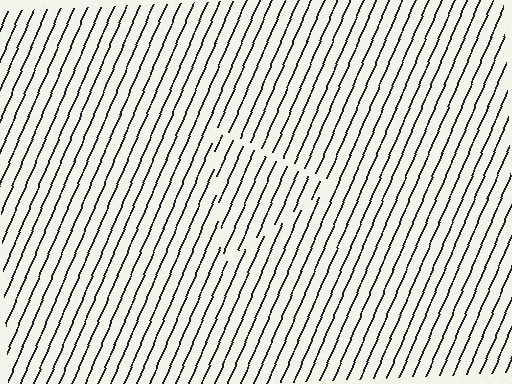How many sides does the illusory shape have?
3 sides — the line-ends trace a triangle.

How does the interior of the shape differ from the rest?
The interior of the shape contains the same grating, shifted by half a period — the contour is defined by the phase discontinuity where line-ends from the inner and outer gratings abut.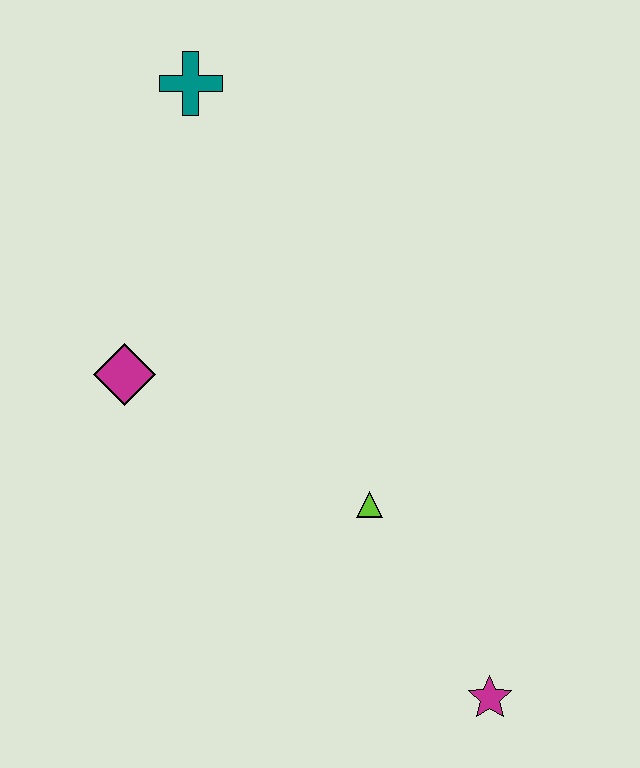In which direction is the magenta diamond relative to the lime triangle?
The magenta diamond is to the left of the lime triangle.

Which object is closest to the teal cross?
The magenta diamond is closest to the teal cross.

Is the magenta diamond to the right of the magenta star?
No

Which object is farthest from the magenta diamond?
The magenta star is farthest from the magenta diamond.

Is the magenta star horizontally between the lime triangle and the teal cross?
No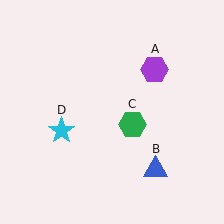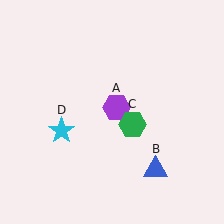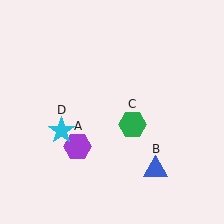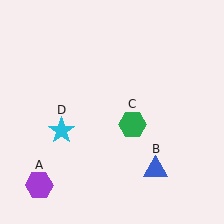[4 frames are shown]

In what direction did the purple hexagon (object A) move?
The purple hexagon (object A) moved down and to the left.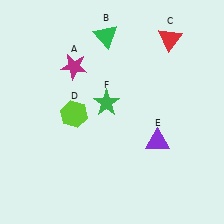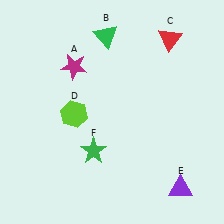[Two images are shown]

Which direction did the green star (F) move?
The green star (F) moved down.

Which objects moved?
The objects that moved are: the purple triangle (E), the green star (F).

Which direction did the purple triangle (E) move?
The purple triangle (E) moved down.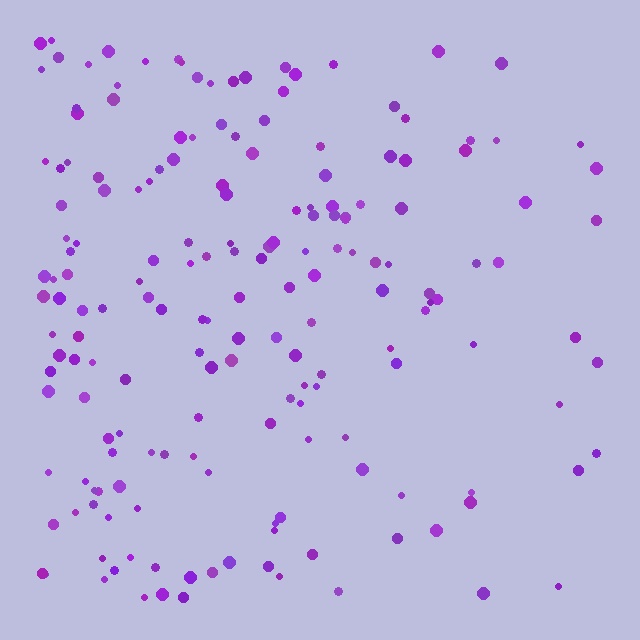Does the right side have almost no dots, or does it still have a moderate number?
Still a moderate number, just noticeably fewer than the left.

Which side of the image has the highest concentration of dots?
The left.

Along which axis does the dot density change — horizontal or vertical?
Horizontal.